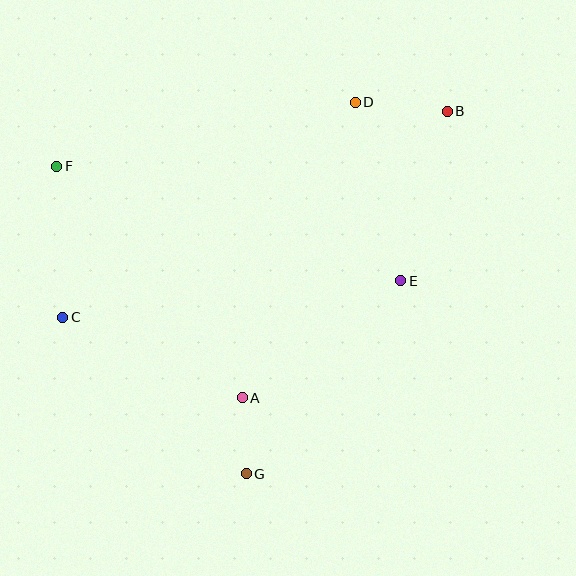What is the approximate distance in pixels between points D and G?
The distance between D and G is approximately 387 pixels.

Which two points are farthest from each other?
Points B and C are farthest from each other.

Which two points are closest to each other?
Points A and G are closest to each other.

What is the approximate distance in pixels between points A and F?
The distance between A and F is approximately 297 pixels.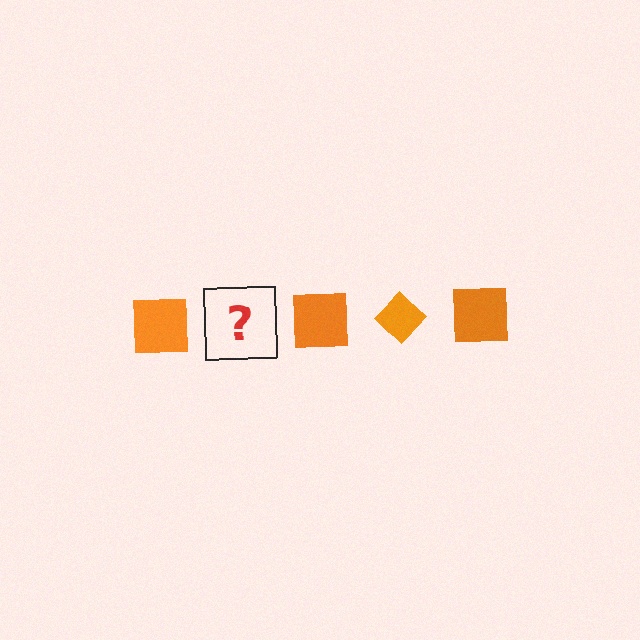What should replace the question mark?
The question mark should be replaced with an orange diamond.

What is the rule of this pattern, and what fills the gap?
The rule is that the pattern cycles through square, diamond shapes in orange. The gap should be filled with an orange diamond.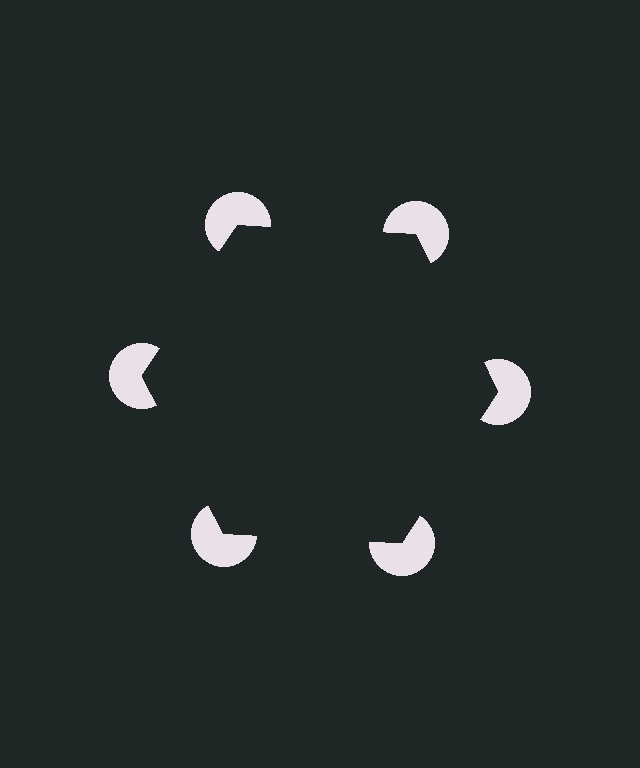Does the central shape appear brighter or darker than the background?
It typically appears slightly darker than the background, even though no actual brightness change is drawn.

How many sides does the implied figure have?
6 sides.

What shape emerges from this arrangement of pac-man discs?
An illusory hexagon — its edges are inferred from the aligned wedge cuts in the pac-man discs, not physically drawn.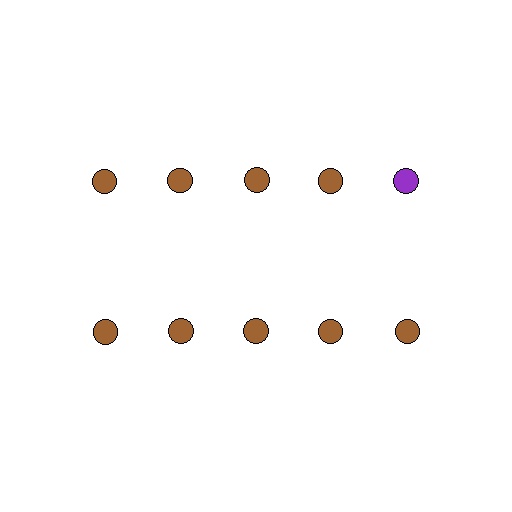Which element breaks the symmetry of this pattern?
The purple circle in the top row, rightmost column breaks the symmetry. All other shapes are brown circles.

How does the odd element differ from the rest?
It has a different color: purple instead of brown.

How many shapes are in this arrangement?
There are 10 shapes arranged in a grid pattern.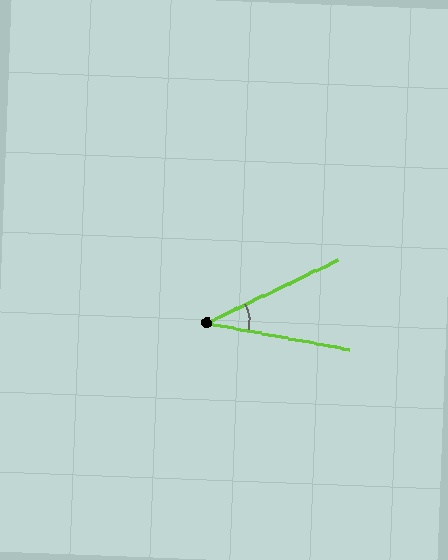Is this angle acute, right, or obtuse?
It is acute.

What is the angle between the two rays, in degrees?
Approximately 36 degrees.